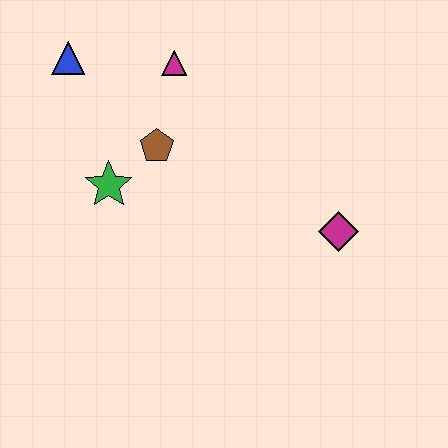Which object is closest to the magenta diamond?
The brown pentagon is closest to the magenta diamond.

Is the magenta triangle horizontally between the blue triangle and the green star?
No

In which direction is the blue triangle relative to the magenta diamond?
The blue triangle is to the left of the magenta diamond.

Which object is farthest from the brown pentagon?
The magenta diamond is farthest from the brown pentagon.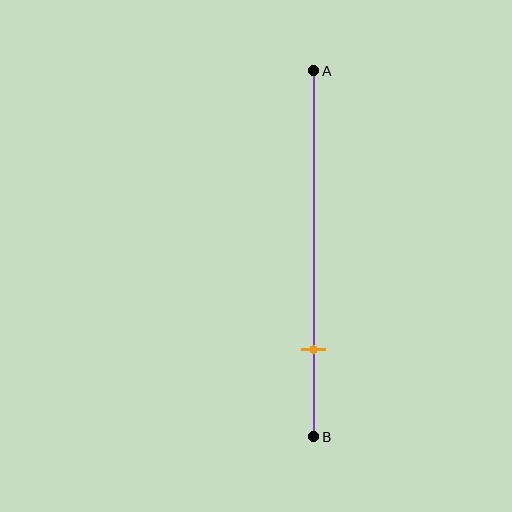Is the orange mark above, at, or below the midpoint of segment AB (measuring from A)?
The orange mark is below the midpoint of segment AB.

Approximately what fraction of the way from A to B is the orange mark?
The orange mark is approximately 75% of the way from A to B.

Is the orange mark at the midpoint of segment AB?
No, the mark is at about 75% from A, not at the 50% midpoint.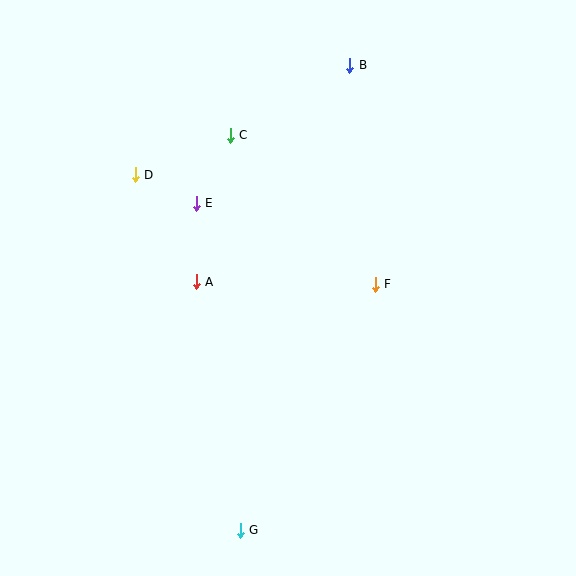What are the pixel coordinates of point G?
Point G is at (240, 530).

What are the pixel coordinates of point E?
Point E is at (196, 203).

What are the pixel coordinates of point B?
Point B is at (350, 65).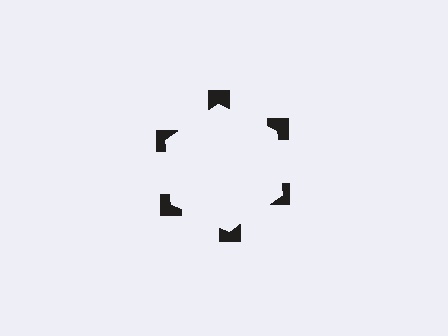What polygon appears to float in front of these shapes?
An illusory hexagon — its edges are inferred from the aligned wedge cuts in the notched squares, not physically drawn.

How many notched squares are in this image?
There are 6 — one at each vertex of the illusory hexagon.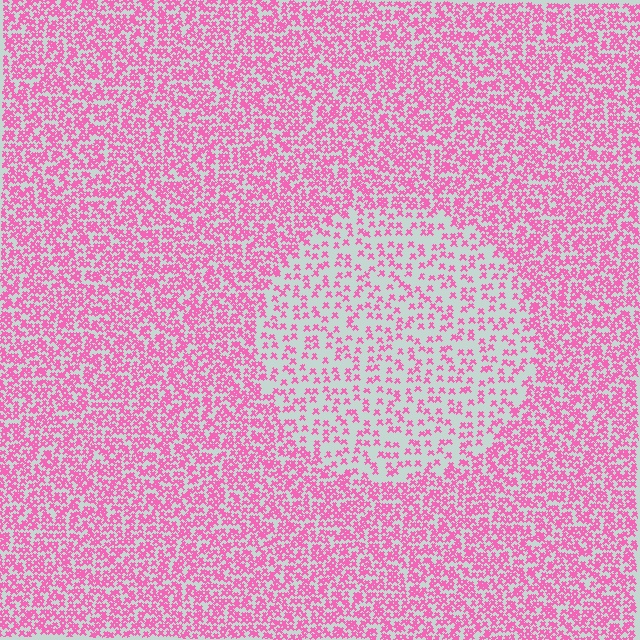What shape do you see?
I see a circle.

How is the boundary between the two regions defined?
The boundary is defined by a change in element density (approximately 2.2x ratio). All elements are the same color, size, and shape.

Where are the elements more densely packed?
The elements are more densely packed outside the circle boundary.